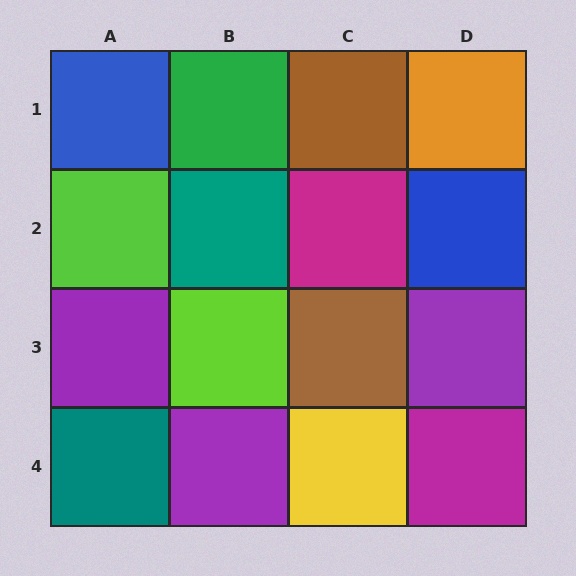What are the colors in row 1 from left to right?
Blue, green, brown, orange.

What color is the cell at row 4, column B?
Purple.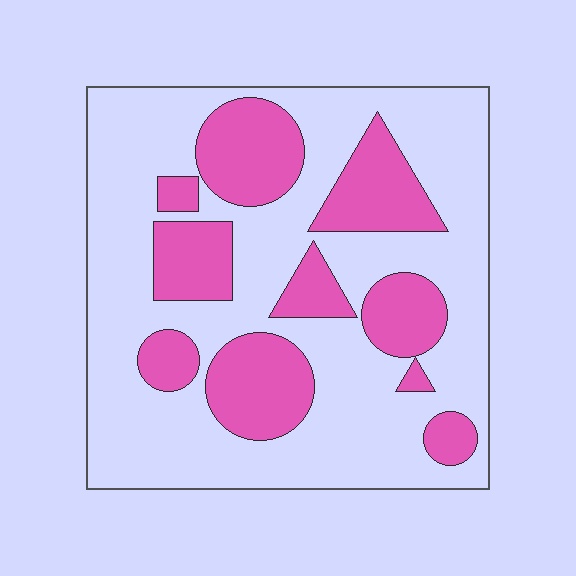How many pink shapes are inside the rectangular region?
10.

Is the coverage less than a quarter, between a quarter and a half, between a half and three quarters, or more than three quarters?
Between a quarter and a half.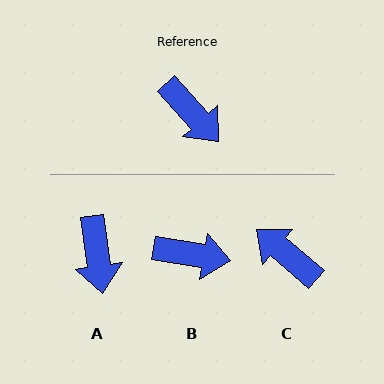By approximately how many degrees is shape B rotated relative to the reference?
Approximately 38 degrees counter-clockwise.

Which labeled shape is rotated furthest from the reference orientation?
C, about 173 degrees away.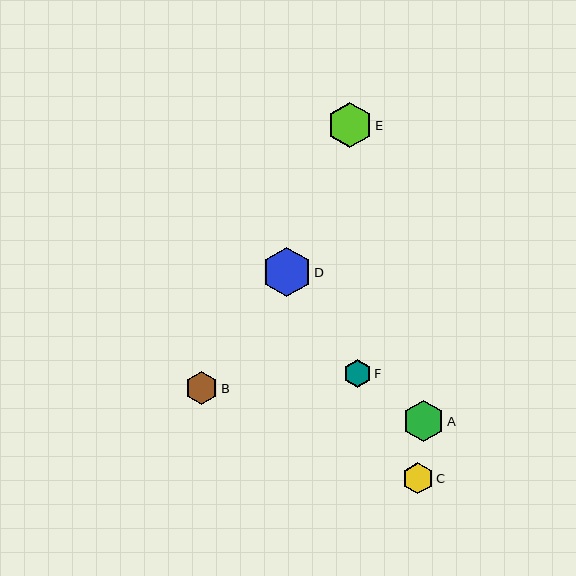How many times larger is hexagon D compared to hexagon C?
Hexagon D is approximately 1.6 times the size of hexagon C.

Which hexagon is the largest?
Hexagon D is the largest with a size of approximately 49 pixels.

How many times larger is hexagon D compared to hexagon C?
Hexagon D is approximately 1.6 times the size of hexagon C.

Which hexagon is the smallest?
Hexagon F is the smallest with a size of approximately 28 pixels.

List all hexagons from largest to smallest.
From largest to smallest: D, E, A, B, C, F.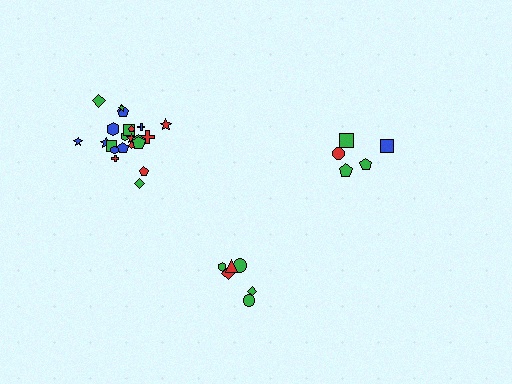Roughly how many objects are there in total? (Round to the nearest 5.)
Roughly 35 objects in total.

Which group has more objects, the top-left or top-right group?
The top-left group.